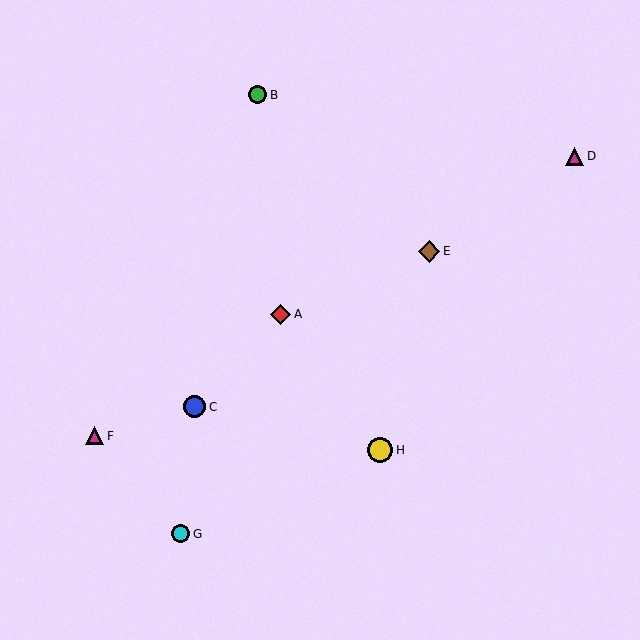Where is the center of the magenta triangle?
The center of the magenta triangle is at (575, 156).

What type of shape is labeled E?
Shape E is a brown diamond.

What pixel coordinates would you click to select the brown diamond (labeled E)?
Click at (429, 251) to select the brown diamond E.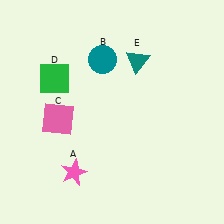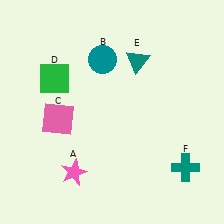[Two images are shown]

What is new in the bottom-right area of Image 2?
A teal cross (F) was added in the bottom-right area of Image 2.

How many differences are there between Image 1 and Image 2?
There is 1 difference between the two images.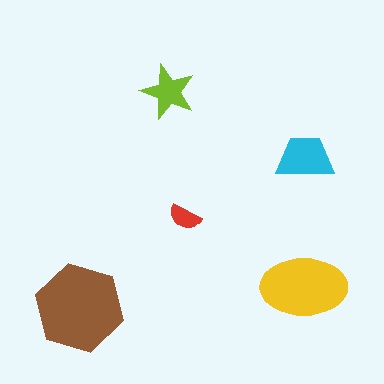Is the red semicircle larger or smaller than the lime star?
Smaller.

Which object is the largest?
The brown hexagon.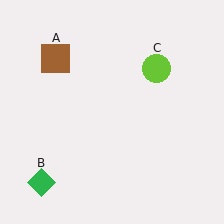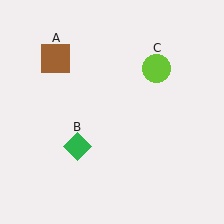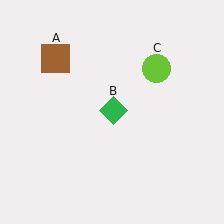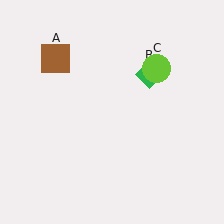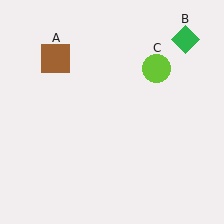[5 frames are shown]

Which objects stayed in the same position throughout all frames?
Brown square (object A) and lime circle (object C) remained stationary.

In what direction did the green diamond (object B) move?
The green diamond (object B) moved up and to the right.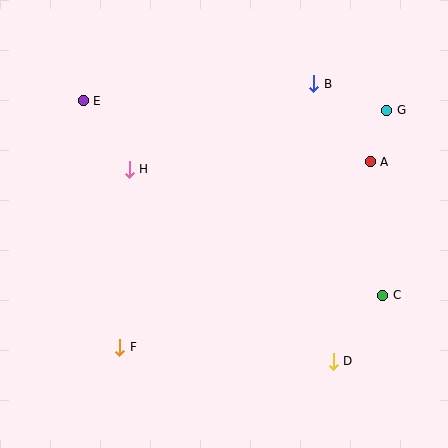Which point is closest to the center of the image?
Point H at (129, 169) is closest to the center.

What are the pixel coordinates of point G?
Point G is at (387, 110).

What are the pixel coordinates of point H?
Point H is at (129, 169).